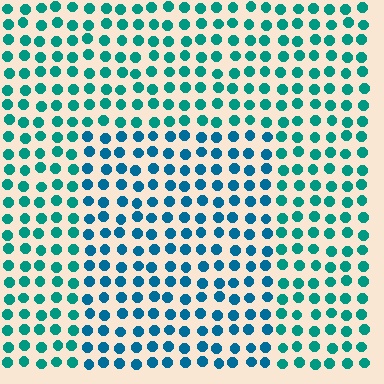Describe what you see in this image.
The image is filled with small teal elements in a uniform arrangement. A rectangle-shaped region is visible where the elements are tinted to a slightly different hue, forming a subtle color boundary.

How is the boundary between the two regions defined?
The boundary is defined purely by a slight shift in hue (about 26 degrees). Spacing, size, and orientation are identical on both sides.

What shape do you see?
I see a rectangle.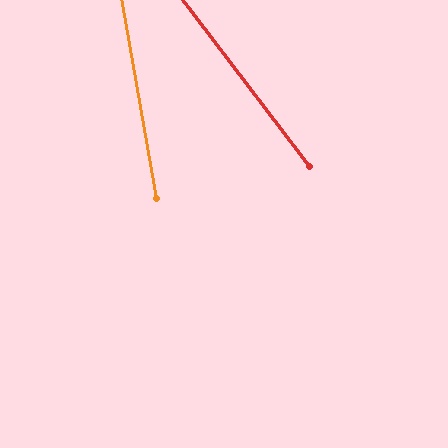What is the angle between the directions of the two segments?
Approximately 27 degrees.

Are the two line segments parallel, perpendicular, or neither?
Neither parallel nor perpendicular — they differ by about 27°.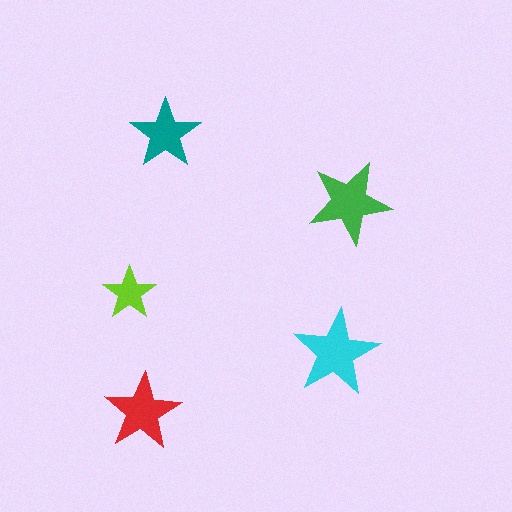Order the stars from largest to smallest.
the cyan one, the green one, the red one, the teal one, the lime one.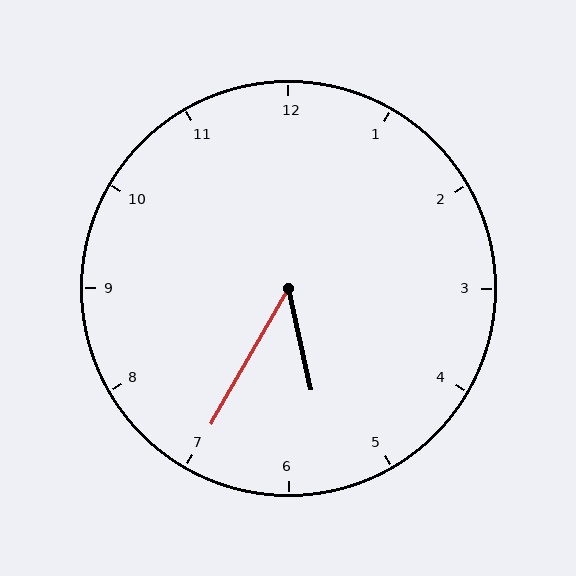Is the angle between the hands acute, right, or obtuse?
It is acute.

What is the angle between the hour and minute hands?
Approximately 42 degrees.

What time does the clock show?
5:35.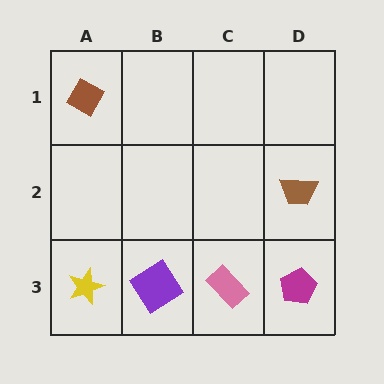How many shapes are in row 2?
1 shape.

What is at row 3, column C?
A pink rectangle.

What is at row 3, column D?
A magenta pentagon.